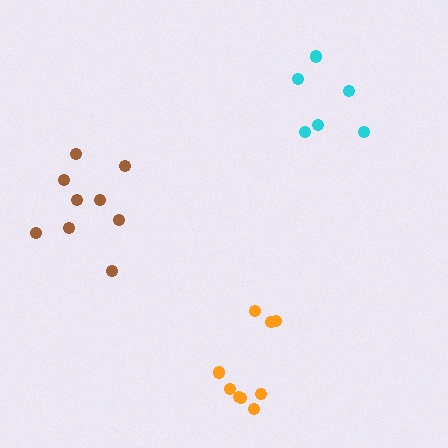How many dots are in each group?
Group 1: 9 dots, Group 2: 6 dots, Group 3: 9 dots (24 total).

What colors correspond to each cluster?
The clusters are colored: brown, cyan, orange.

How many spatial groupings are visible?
There are 3 spatial groupings.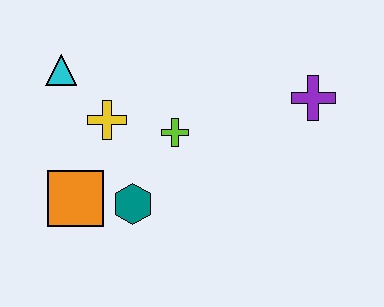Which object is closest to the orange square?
The teal hexagon is closest to the orange square.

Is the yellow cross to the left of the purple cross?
Yes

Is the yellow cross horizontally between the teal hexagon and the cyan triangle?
Yes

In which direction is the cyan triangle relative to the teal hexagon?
The cyan triangle is above the teal hexagon.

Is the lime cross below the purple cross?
Yes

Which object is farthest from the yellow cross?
The purple cross is farthest from the yellow cross.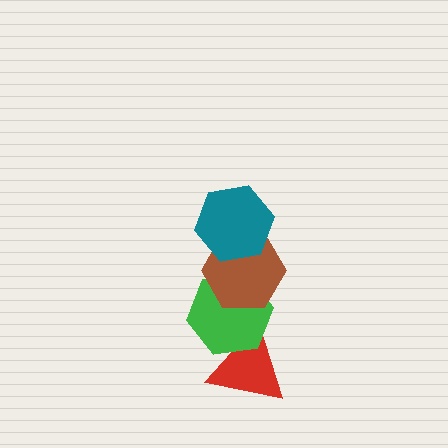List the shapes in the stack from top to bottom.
From top to bottom: the teal hexagon, the brown hexagon, the green hexagon, the red triangle.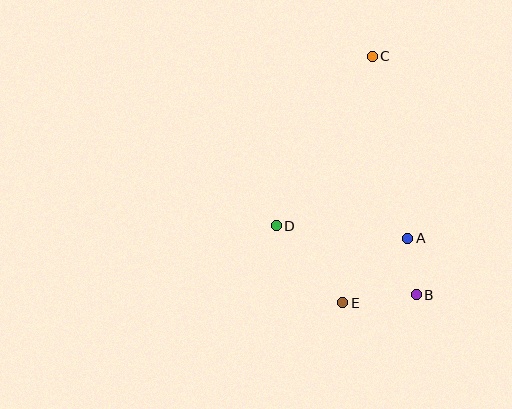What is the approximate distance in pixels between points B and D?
The distance between B and D is approximately 156 pixels.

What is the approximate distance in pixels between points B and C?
The distance between B and C is approximately 242 pixels.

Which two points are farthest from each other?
Points C and E are farthest from each other.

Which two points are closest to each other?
Points A and B are closest to each other.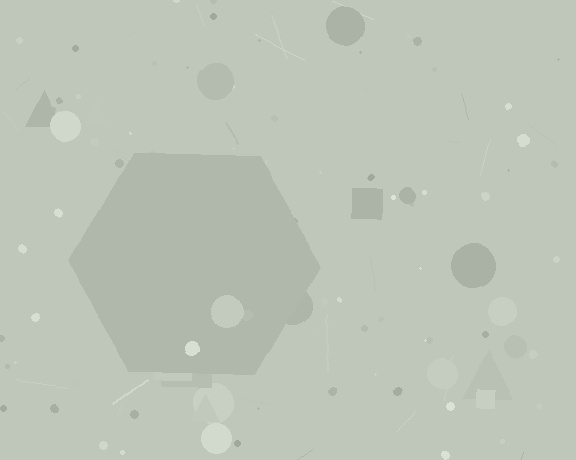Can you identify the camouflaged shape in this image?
The camouflaged shape is a hexagon.